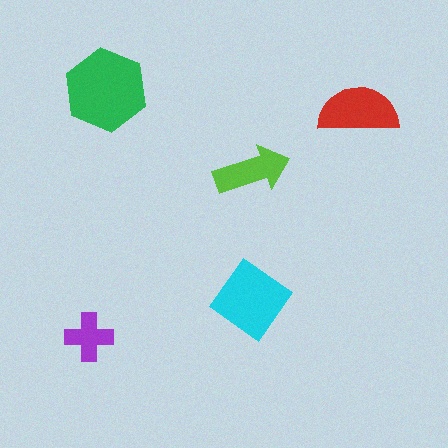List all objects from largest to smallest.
The green hexagon, the cyan diamond, the red semicircle, the lime arrow, the purple cross.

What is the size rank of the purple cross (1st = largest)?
5th.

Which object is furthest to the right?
The red semicircle is rightmost.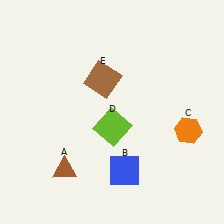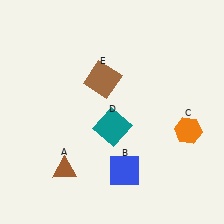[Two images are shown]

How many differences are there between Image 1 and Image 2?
There is 1 difference between the two images.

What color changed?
The square (D) changed from lime in Image 1 to teal in Image 2.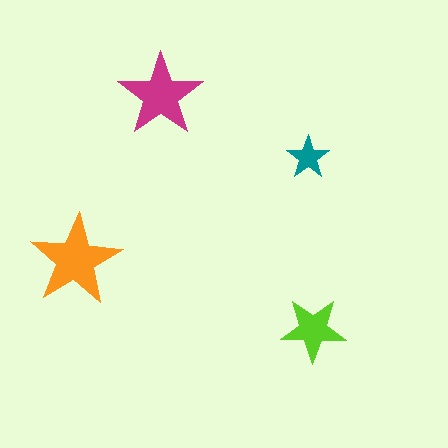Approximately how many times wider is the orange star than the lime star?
About 1.5 times wider.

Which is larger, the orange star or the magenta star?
The orange one.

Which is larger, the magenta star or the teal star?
The magenta one.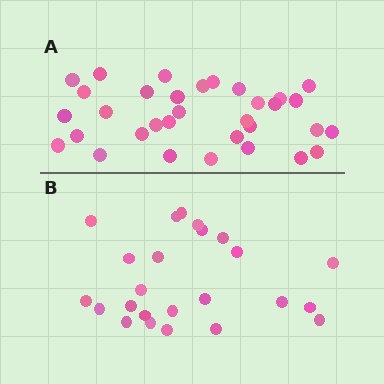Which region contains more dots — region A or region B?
Region A (the top region) has more dots.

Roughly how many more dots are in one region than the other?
Region A has roughly 8 or so more dots than region B.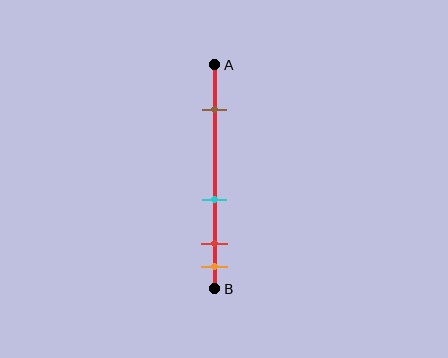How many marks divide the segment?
There are 4 marks dividing the segment.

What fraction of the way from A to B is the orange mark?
The orange mark is approximately 90% (0.9) of the way from A to B.